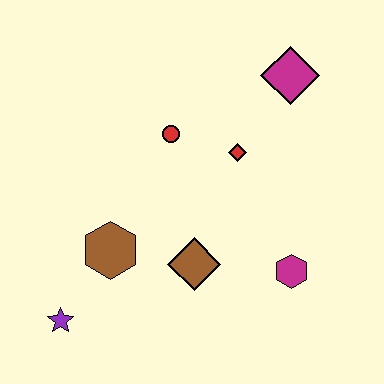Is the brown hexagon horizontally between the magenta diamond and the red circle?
No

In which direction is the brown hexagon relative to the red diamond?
The brown hexagon is to the left of the red diamond.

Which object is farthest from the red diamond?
The purple star is farthest from the red diamond.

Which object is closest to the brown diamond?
The brown hexagon is closest to the brown diamond.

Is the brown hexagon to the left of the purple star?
No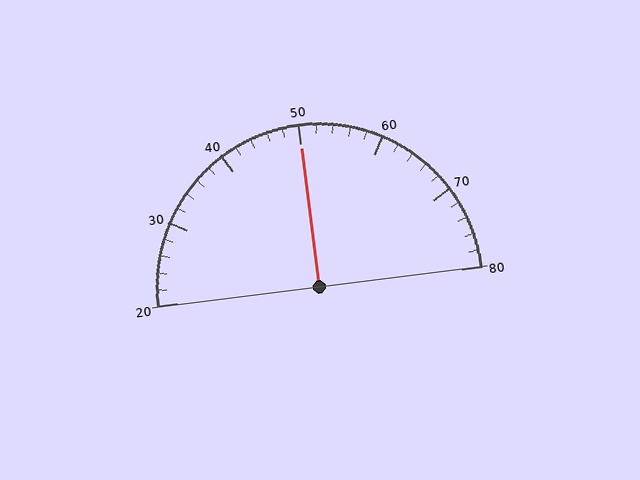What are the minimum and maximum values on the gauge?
The gauge ranges from 20 to 80.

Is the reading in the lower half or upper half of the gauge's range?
The reading is in the upper half of the range (20 to 80).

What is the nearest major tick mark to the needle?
The nearest major tick mark is 50.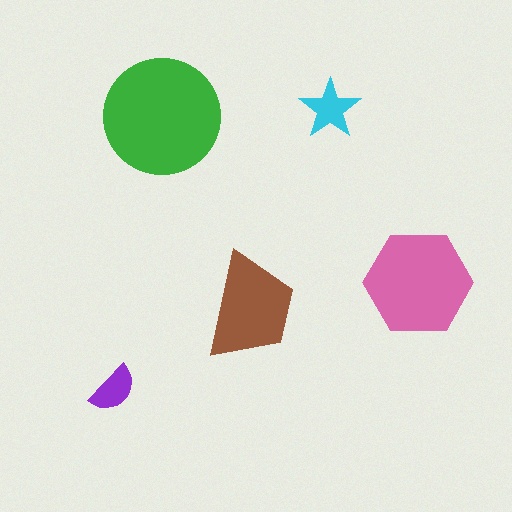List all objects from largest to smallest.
The green circle, the pink hexagon, the brown trapezoid, the cyan star, the purple semicircle.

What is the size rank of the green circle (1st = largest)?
1st.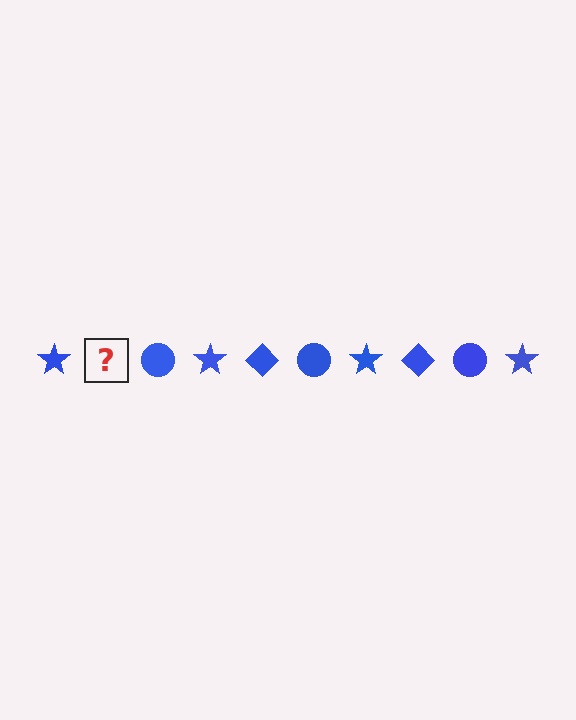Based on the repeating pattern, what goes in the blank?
The blank should be a blue diamond.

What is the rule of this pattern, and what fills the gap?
The rule is that the pattern cycles through star, diamond, circle shapes in blue. The gap should be filled with a blue diamond.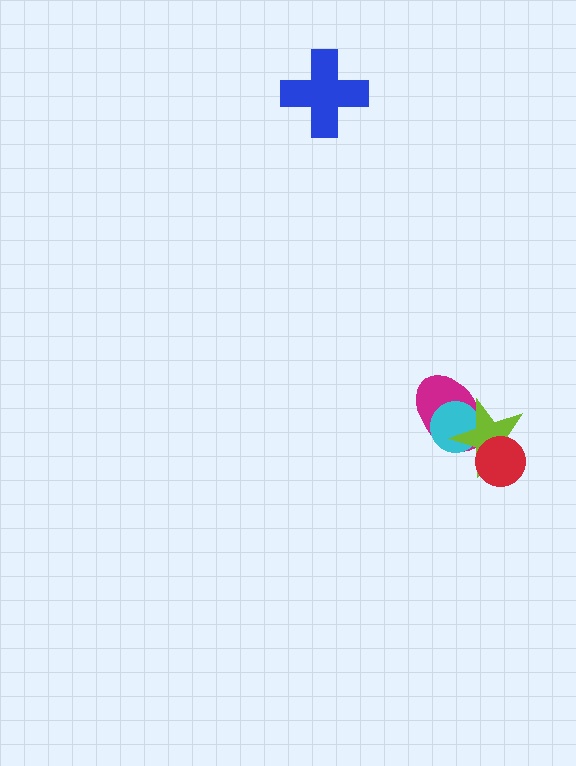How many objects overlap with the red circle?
1 object overlaps with the red circle.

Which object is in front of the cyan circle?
The lime star is in front of the cyan circle.